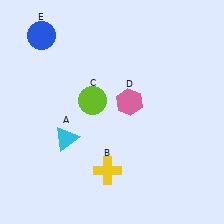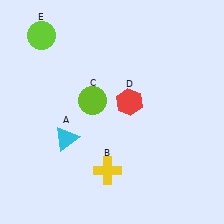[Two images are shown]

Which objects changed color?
D changed from pink to red. E changed from blue to lime.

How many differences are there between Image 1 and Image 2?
There are 2 differences between the two images.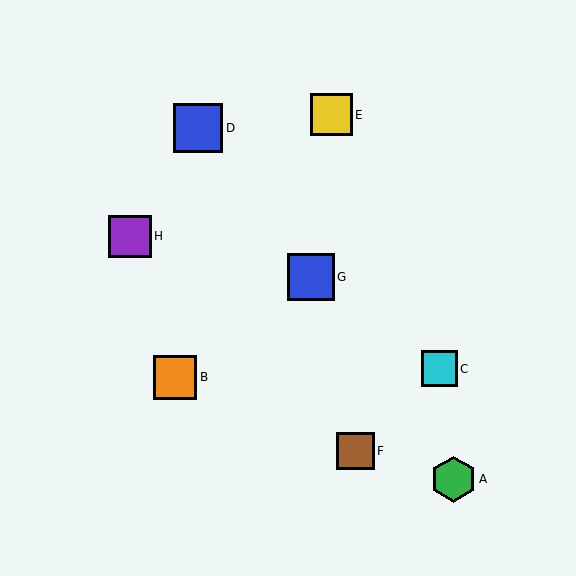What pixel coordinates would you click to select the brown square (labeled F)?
Click at (355, 451) to select the brown square F.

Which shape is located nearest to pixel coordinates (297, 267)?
The blue square (labeled G) at (311, 277) is nearest to that location.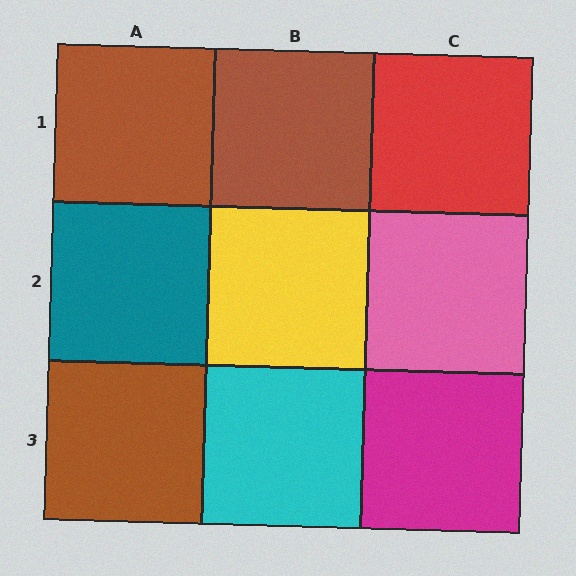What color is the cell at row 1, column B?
Brown.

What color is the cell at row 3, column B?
Cyan.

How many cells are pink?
1 cell is pink.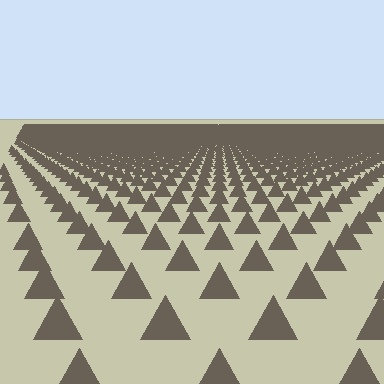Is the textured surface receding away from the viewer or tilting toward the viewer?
The surface is receding away from the viewer. Texture elements get smaller and denser toward the top.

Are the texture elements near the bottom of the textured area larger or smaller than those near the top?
Larger. Near the bottom, elements are closer to the viewer and appear at a bigger on-screen size.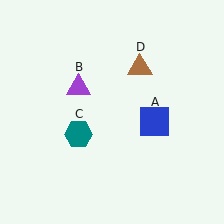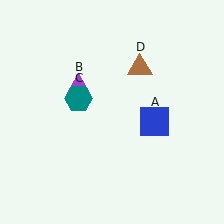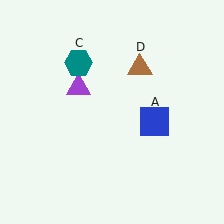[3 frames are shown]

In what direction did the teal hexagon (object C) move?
The teal hexagon (object C) moved up.